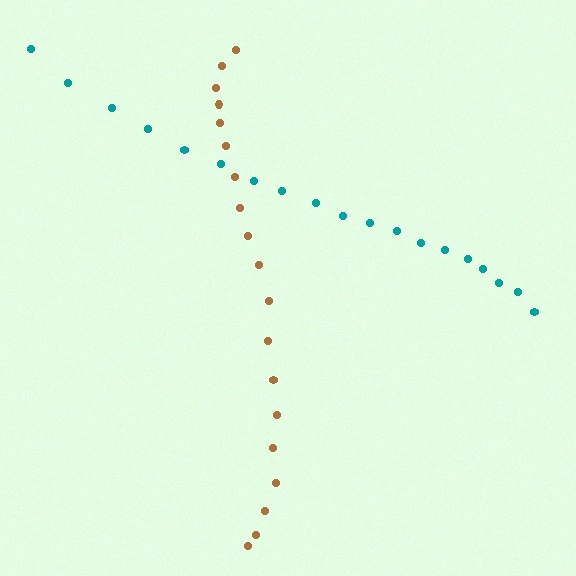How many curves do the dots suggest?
There are 2 distinct paths.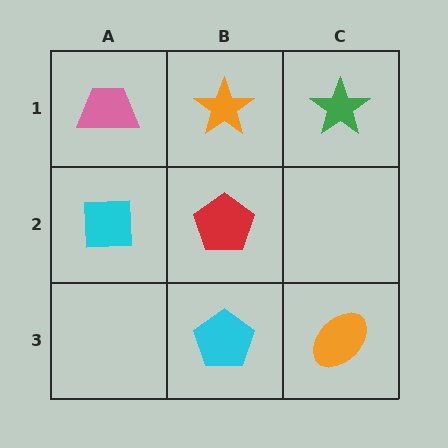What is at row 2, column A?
A cyan square.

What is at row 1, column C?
A green star.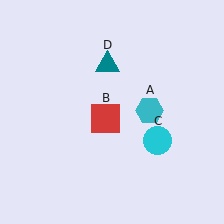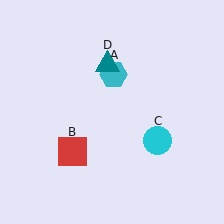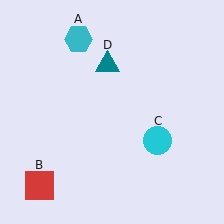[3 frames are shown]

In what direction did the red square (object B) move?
The red square (object B) moved down and to the left.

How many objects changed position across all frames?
2 objects changed position: cyan hexagon (object A), red square (object B).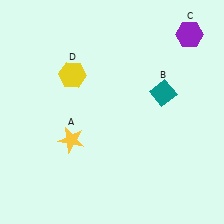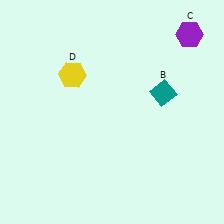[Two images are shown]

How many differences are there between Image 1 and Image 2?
There is 1 difference between the two images.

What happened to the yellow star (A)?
The yellow star (A) was removed in Image 2. It was in the bottom-left area of Image 1.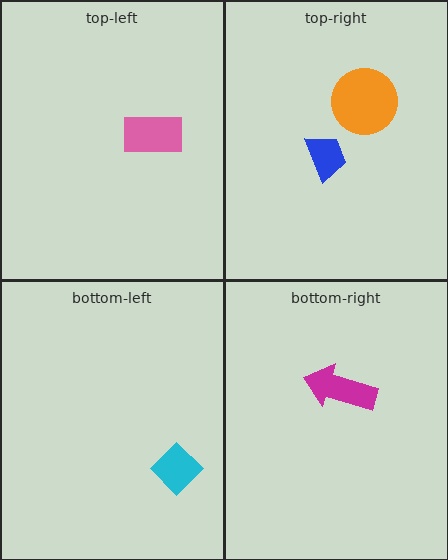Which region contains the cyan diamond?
The bottom-left region.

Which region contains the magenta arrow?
The bottom-right region.